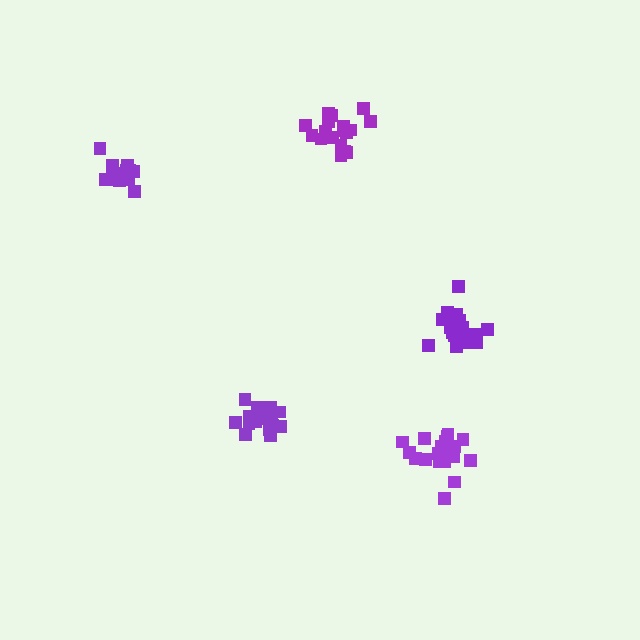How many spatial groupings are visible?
There are 5 spatial groupings.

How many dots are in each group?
Group 1: 20 dots, Group 2: 20 dots, Group 3: 19 dots, Group 4: 15 dots, Group 5: 20 dots (94 total).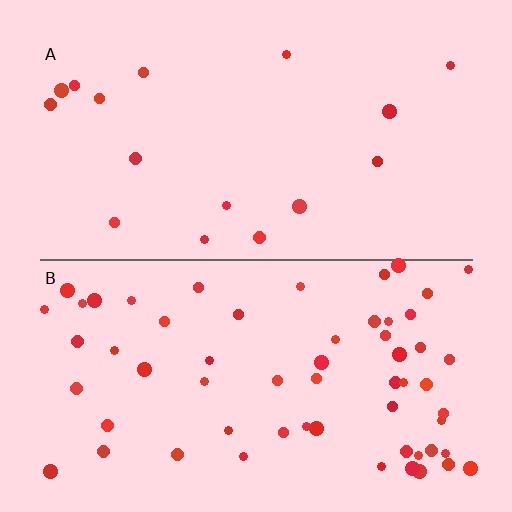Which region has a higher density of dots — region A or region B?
B (the bottom).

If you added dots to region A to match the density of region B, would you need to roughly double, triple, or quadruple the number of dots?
Approximately quadruple.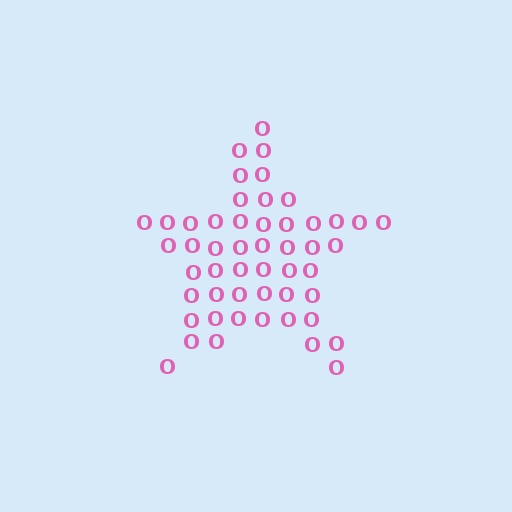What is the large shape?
The large shape is a star.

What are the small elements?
The small elements are letter O's.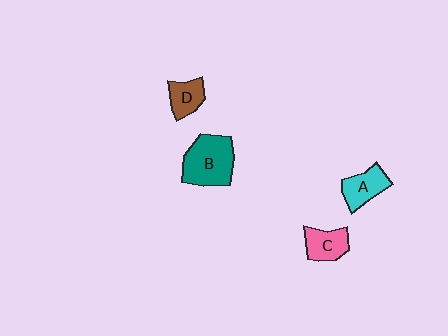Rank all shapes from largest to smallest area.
From largest to smallest: B (teal), A (cyan), C (pink), D (brown).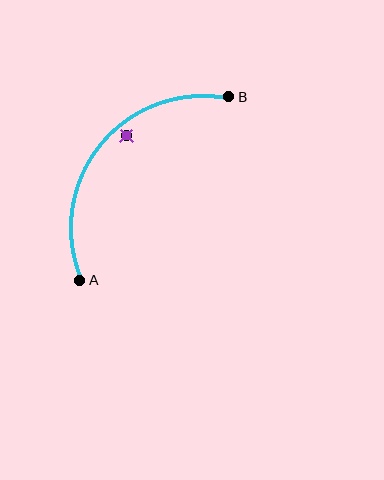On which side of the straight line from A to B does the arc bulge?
The arc bulges above and to the left of the straight line connecting A and B.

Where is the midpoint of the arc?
The arc midpoint is the point on the curve farthest from the straight line joining A and B. It sits above and to the left of that line.